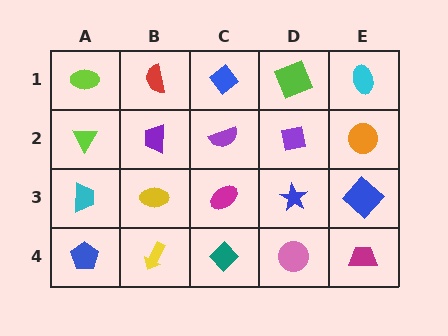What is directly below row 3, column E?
A magenta trapezoid.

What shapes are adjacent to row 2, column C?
A blue diamond (row 1, column C), a magenta ellipse (row 3, column C), a purple trapezoid (row 2, column B), a purple square (row 2, column D).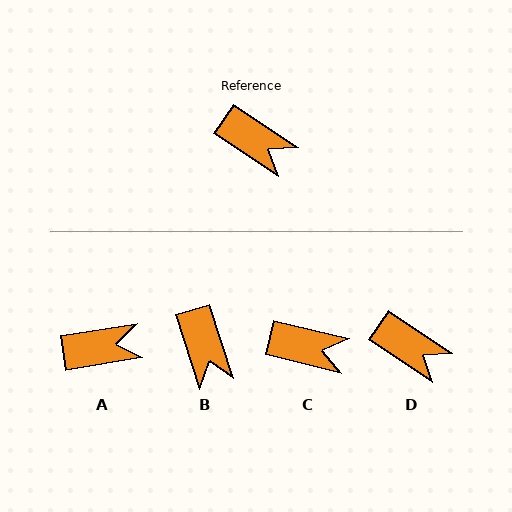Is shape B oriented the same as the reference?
No, it is off by about 38 degrees.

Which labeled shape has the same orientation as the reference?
D.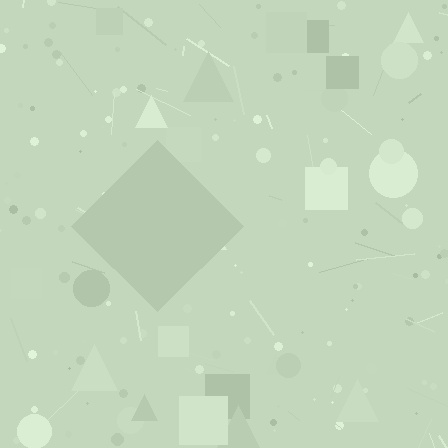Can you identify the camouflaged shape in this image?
The camouflaged shape is a diamond.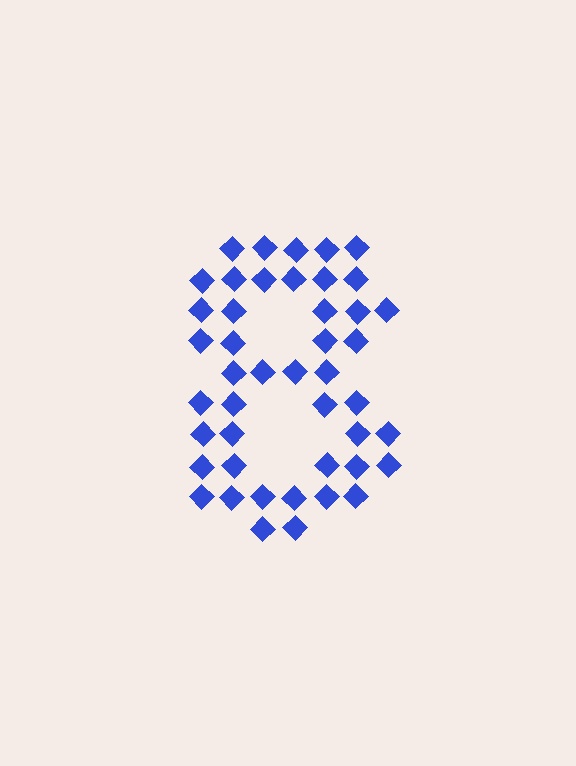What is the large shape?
The large shape is the digit 8.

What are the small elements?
The small elements are diamonds.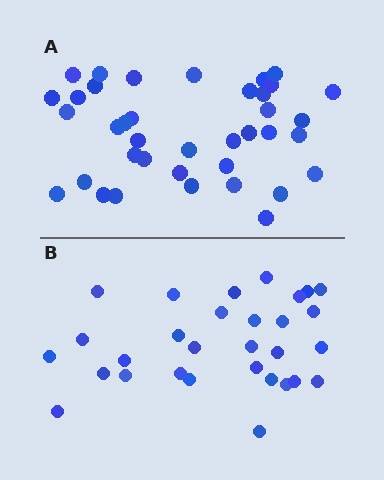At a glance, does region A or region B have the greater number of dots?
Region A (the top region) has more dots.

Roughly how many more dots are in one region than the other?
Region A has roughly 8 or so more dots than region B.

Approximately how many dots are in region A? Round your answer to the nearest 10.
About 40 dots. (The exact count is 38, which rounds to 40.)